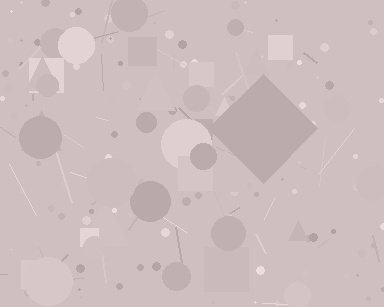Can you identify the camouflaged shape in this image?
The camouflaged shape is a diamond.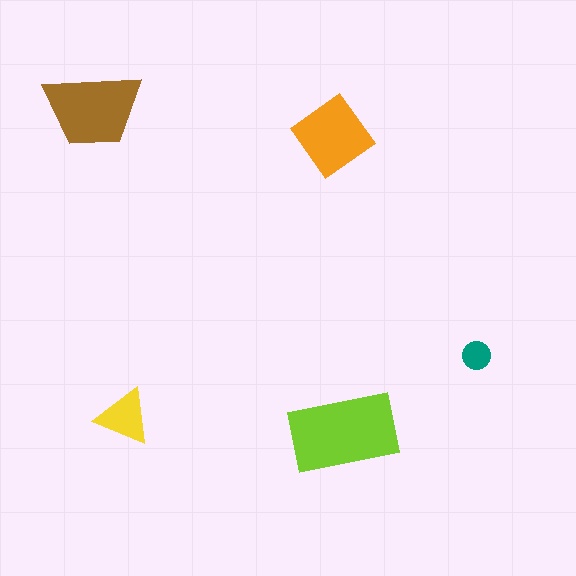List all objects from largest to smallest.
The lime rectangle, the brown trapezoid, the orange diamond, the yellow triangle, the teal circle.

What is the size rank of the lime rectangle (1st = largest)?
1st.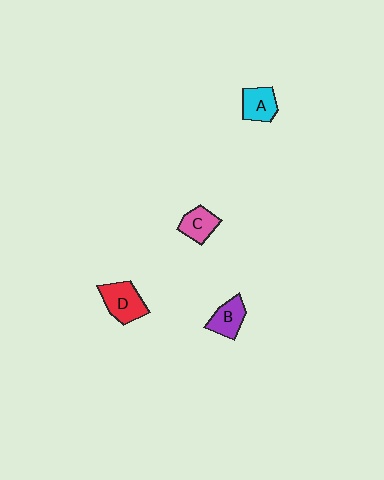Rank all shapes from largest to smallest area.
From largest to smallest: D (red), A (cyan), B (purple), C (pink).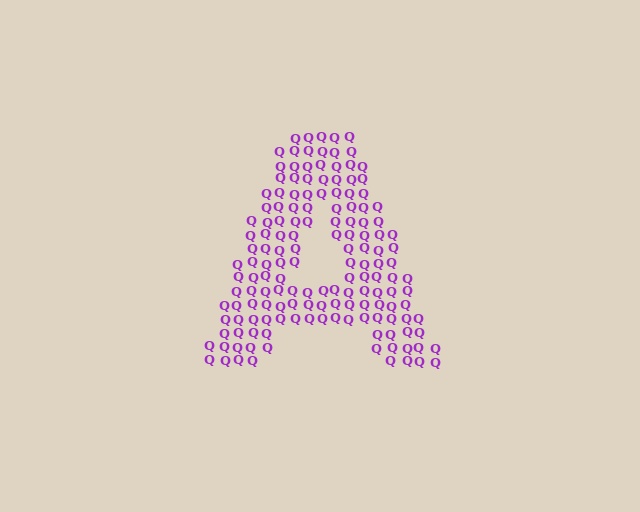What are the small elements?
The small elements are letter Q's.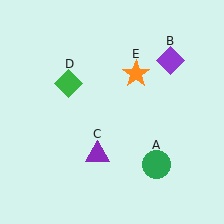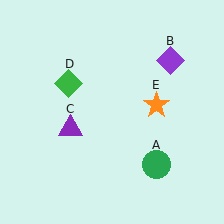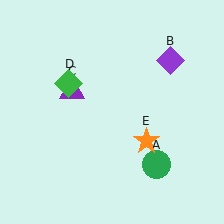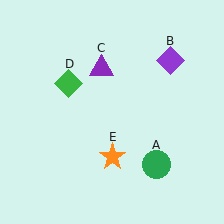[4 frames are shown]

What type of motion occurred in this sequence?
The purple triangle (object C), orange star (object E) rotated clockwise around the center of the scene.